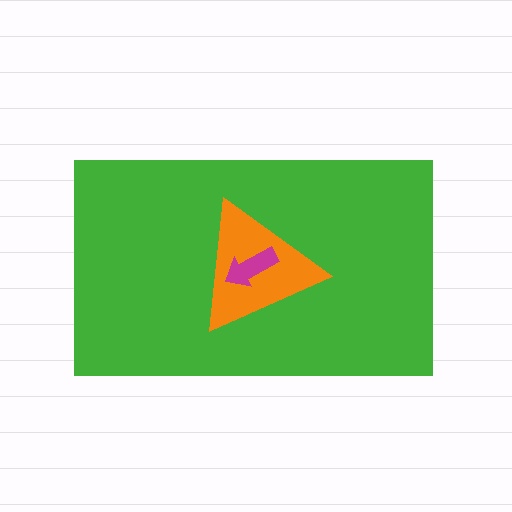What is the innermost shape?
The magenta arrow.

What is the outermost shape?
The green rectangle.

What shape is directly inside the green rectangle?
The orange triangle.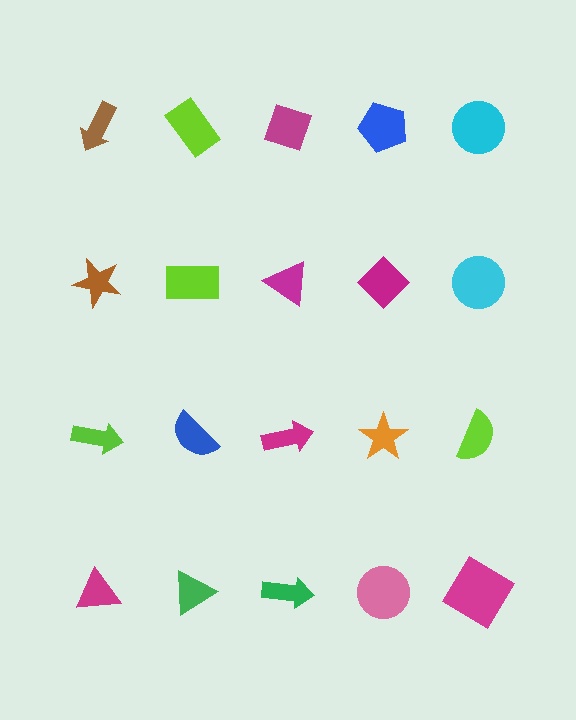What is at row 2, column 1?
A brown star.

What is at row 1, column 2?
A lime rectangle.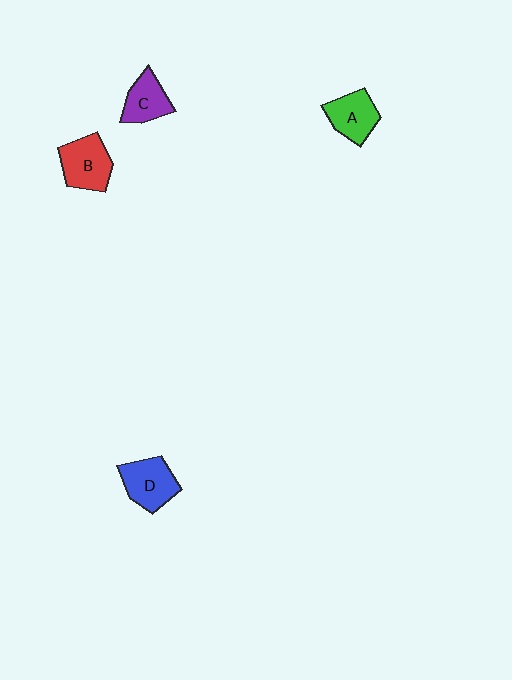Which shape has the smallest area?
Shape C (purple).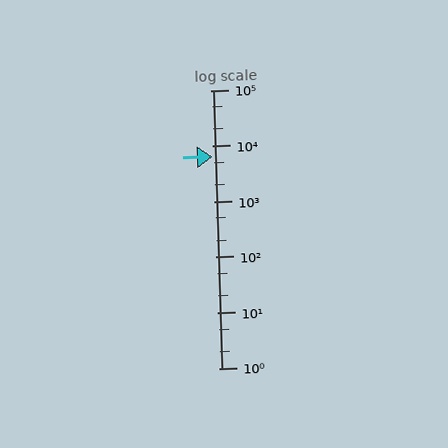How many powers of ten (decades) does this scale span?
The scale spans 5 decades, from 1 to 100000.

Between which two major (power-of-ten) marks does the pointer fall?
The pointer is between 1000 and 10000.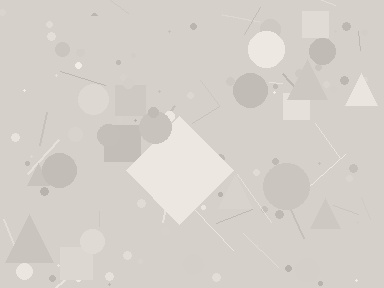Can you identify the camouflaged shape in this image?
The camouflaged shape is a diamond.